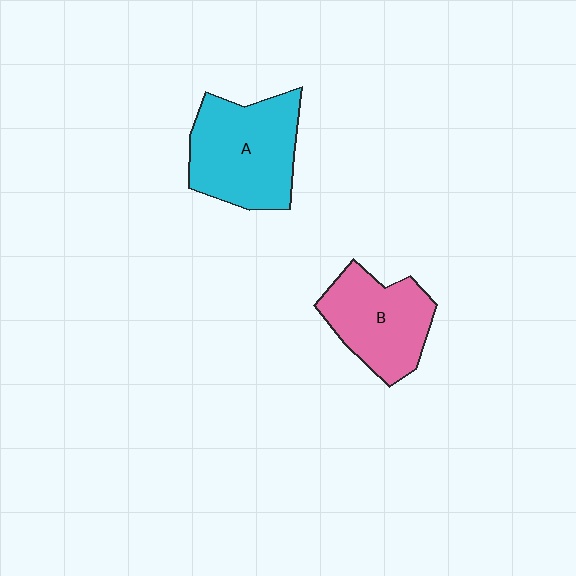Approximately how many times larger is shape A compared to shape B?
Approximately 1.2 times.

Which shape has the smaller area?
Shape B (pink).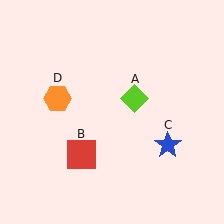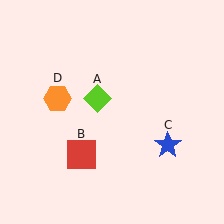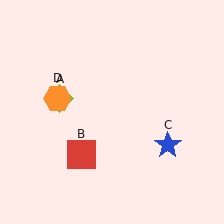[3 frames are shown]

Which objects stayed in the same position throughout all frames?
Red square (object B) and blue star (object C) and orange hexagon (object D) remained stationary.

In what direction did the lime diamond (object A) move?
The lime diamond (object A) moved left.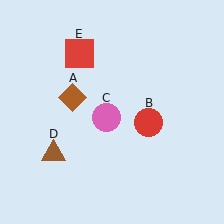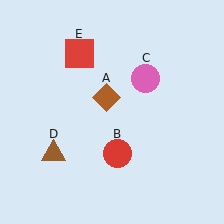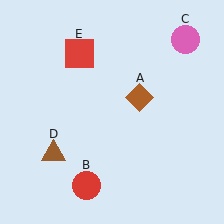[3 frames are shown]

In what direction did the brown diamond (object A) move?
The brown diamond (object A) moved right.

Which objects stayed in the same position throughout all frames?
Brown triangle (object D) and red square (object E) remained stationary.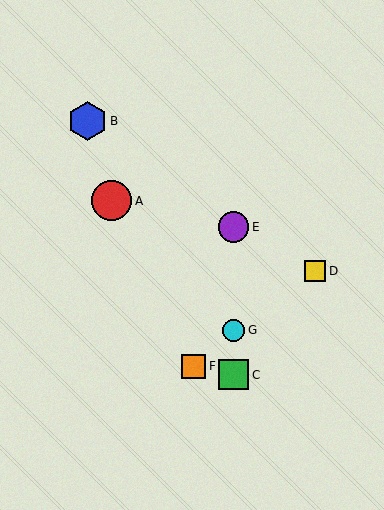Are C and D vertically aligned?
No, C is at x≈234 and D is at x≈315.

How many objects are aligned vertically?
3 objects (C, E, G) are aligned vertically.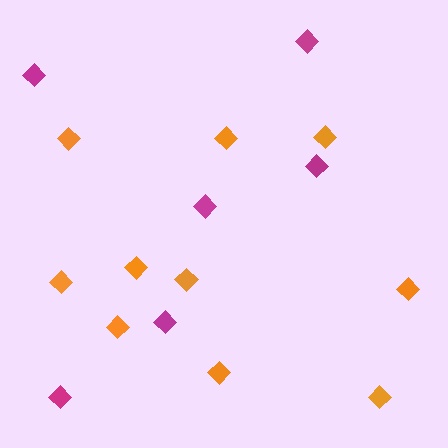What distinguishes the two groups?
There are 2 groups: one group of orange diamonds (10) and one group of magenta diamonds (6).